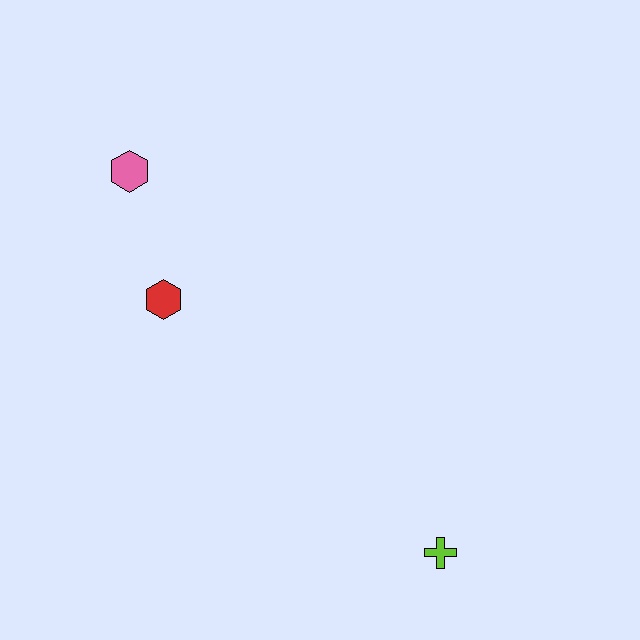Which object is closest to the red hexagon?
The pink hexagon is closest to the red hexagon.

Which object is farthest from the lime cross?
The pink hexagon is farthest from the lime cross.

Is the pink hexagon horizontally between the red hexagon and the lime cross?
No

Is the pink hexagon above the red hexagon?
Yes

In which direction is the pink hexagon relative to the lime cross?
The pink hexagon is above the lime cross.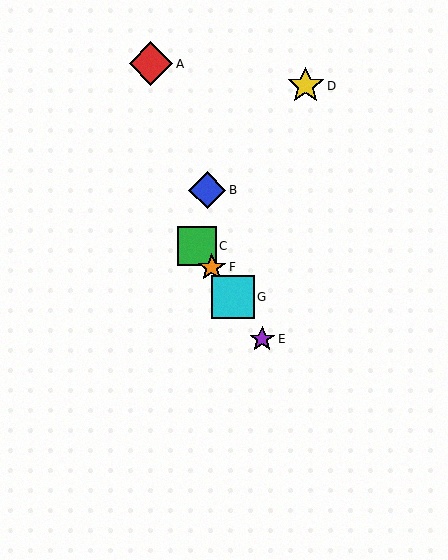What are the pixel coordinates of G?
Object G is at (233, 297).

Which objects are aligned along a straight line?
Objects C, E, F, G are aligned along a straight line.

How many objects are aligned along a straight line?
4 objects (C, E, F, G) are aligned along a straight line.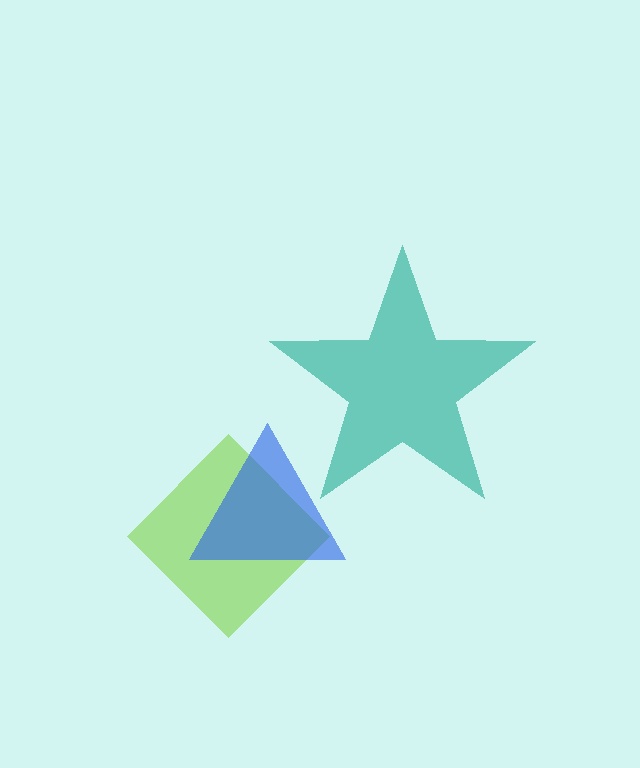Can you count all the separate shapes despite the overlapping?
Yes, there are 3 separate shapes.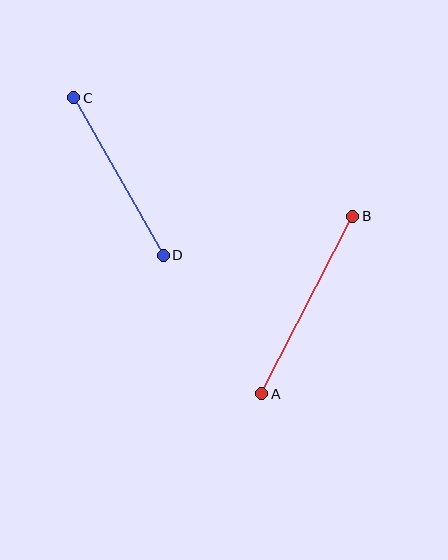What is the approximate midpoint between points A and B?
The midpoint is at approximately (307, 305) pixels.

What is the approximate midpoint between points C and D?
The midpoint is at approximately (118, 176) pixels.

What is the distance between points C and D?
The distance is approximately 181 pixels.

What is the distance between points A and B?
The distance is approximately 199 pixels.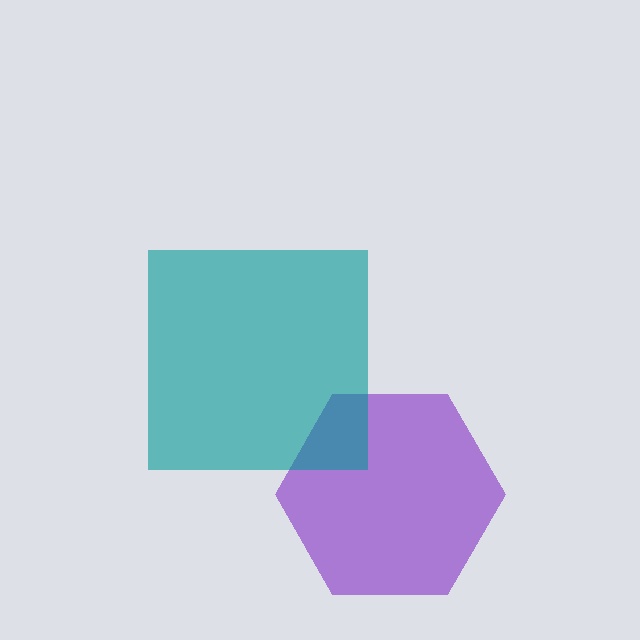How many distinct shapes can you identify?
There are 2 distinct shapes: a purple hexagon, a teal square.